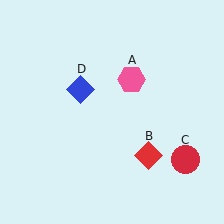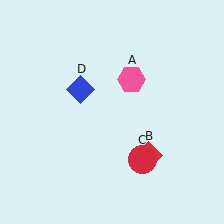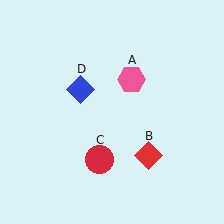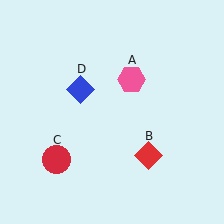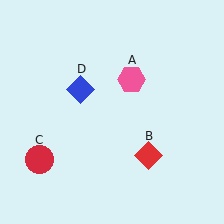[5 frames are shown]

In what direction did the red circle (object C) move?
The red circle (object C) moved left.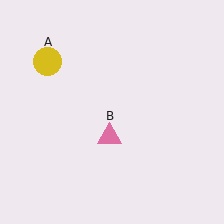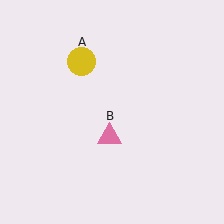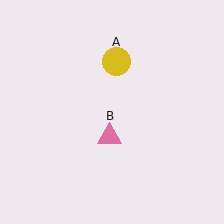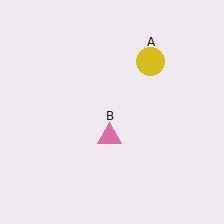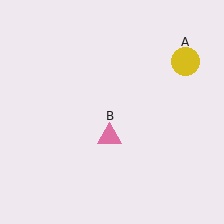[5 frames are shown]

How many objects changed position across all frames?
1 object changed position: yellow circle (object A).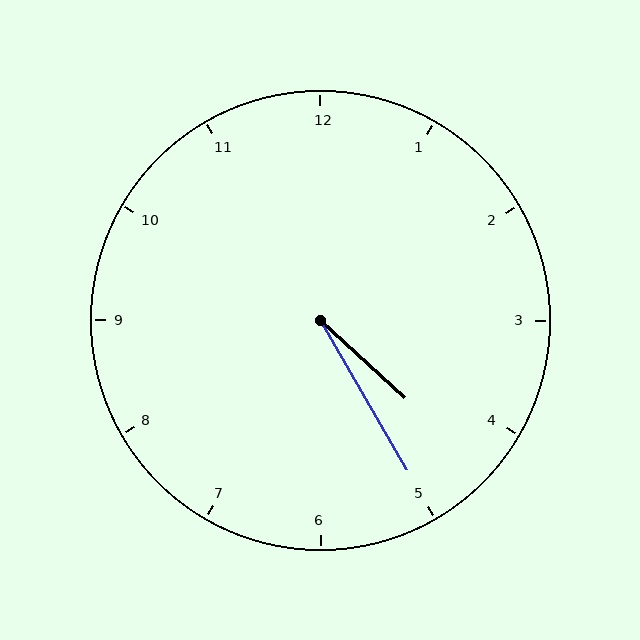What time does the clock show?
4:25.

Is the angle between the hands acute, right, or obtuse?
It is acute.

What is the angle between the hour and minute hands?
Approximately 18 degrees.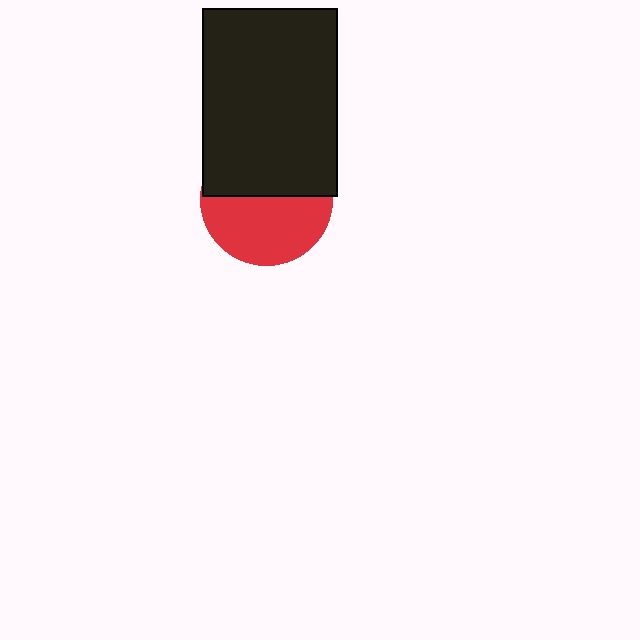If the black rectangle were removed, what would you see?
You would see the complete red circle.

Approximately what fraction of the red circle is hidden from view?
Roughly 48% of the red circle is hidden behind the black rectangle.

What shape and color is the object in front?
The object in front is a black rectangle.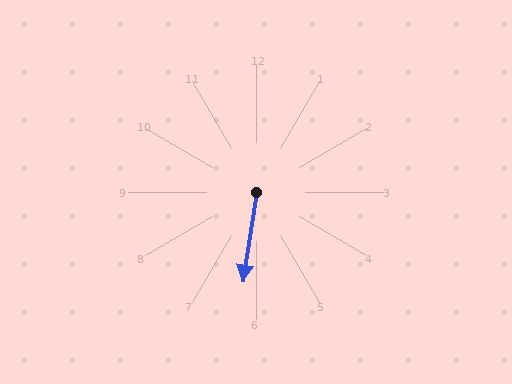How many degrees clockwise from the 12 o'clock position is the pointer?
Approximately 189 degrees.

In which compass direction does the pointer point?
South.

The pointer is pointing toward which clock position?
Roughly 6 o'clock.